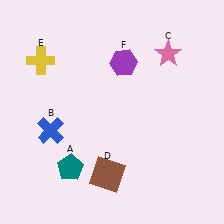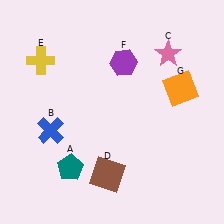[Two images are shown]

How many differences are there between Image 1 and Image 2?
There is 1 difference between the two images.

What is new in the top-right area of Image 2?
An orange square (G) was added in the top-right area of Image 2.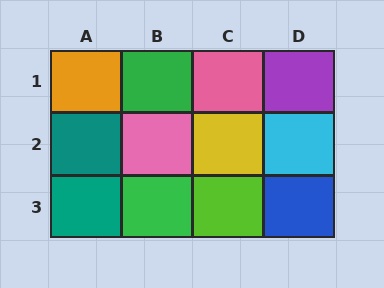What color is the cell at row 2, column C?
Yellow.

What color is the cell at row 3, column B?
Green.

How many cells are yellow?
1 cell is yellow.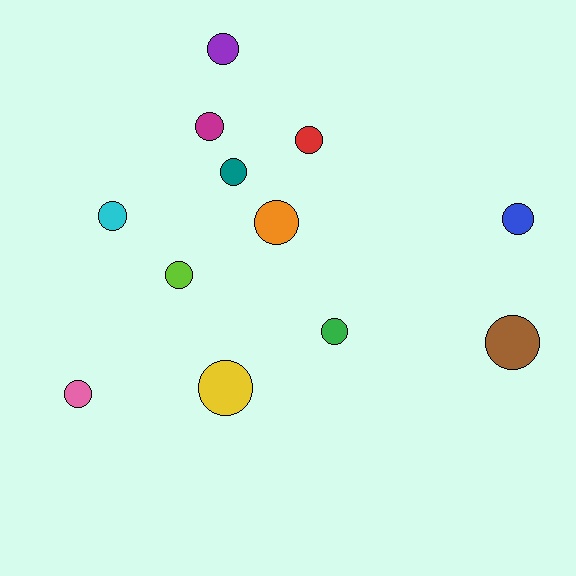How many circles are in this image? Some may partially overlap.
There are 12 circles.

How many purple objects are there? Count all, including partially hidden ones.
There is 1 purple object.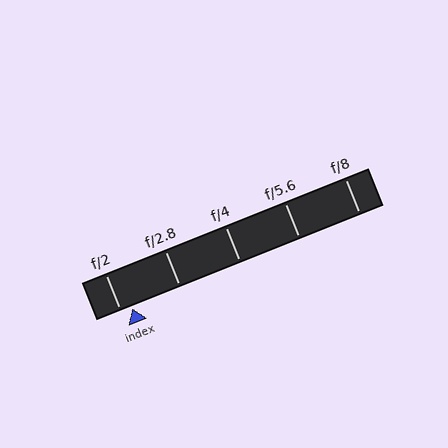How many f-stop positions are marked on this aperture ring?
There are 5 f-stop positions marked.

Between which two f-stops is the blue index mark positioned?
The index mark is between f/2 and f/2.8.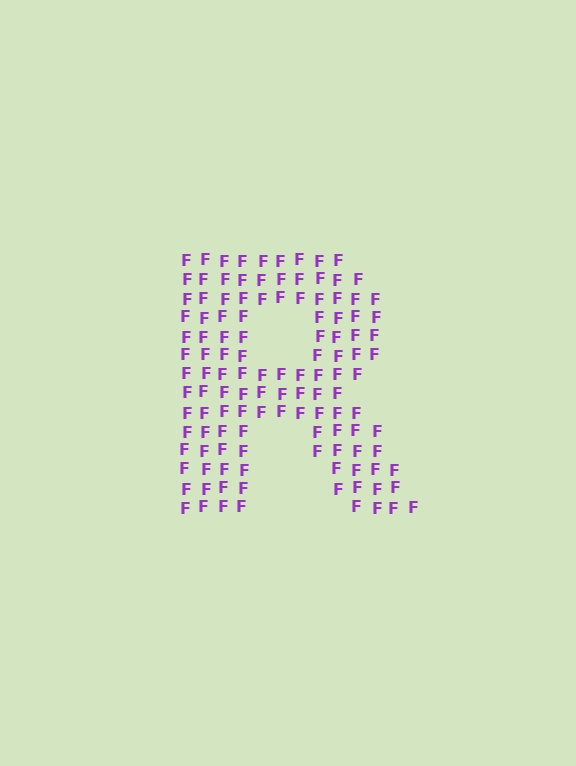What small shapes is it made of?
It is made of small letter F's.